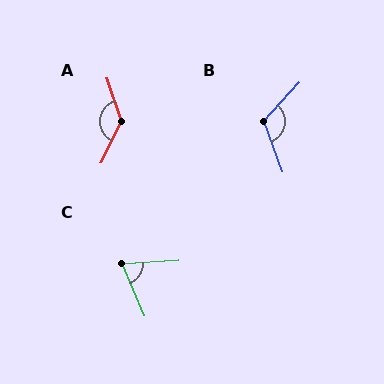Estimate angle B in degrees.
Approximately 117 degrees.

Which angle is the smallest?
C, at approximately 70 degrees.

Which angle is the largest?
A, at approximately 135 degrees.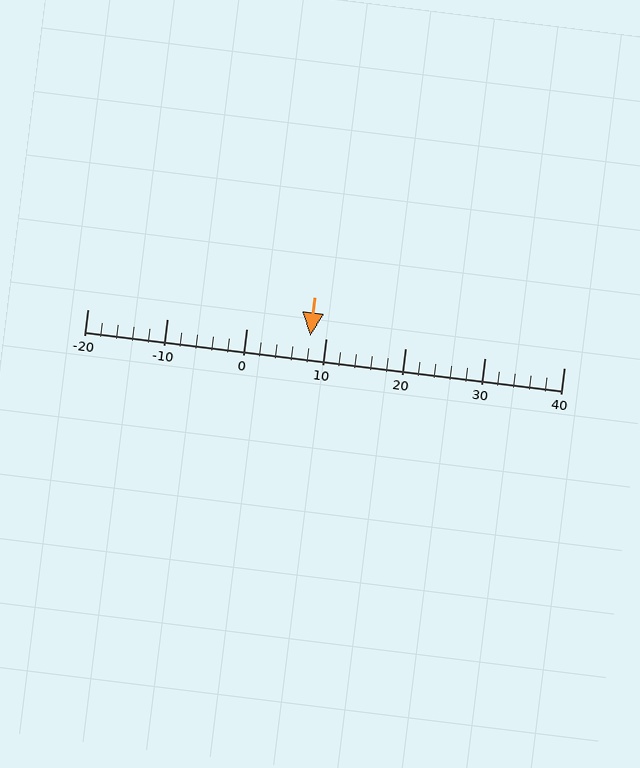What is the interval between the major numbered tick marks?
The major tick marks are spaced 10 units apart.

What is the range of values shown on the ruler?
The ruler shows values from -20 to 40.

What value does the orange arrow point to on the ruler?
The orange arrow points to approximately 8.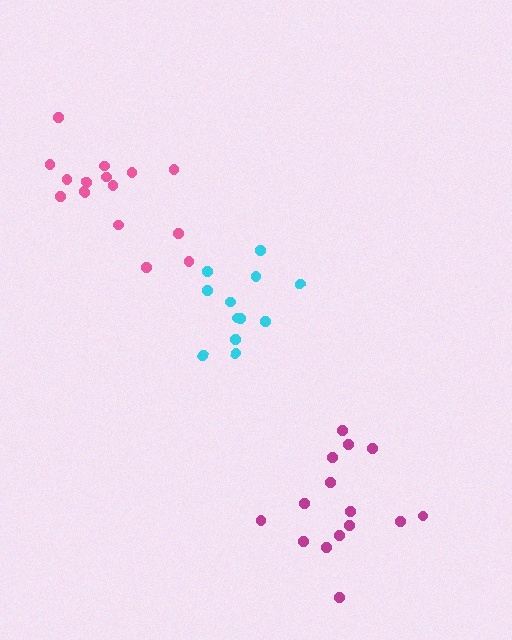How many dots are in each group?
Group 1: 15 dots, Group 2: 12 dots, Group 3: 15 dots (42 total).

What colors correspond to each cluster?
The clusters are colored: magenta, cyan, pink.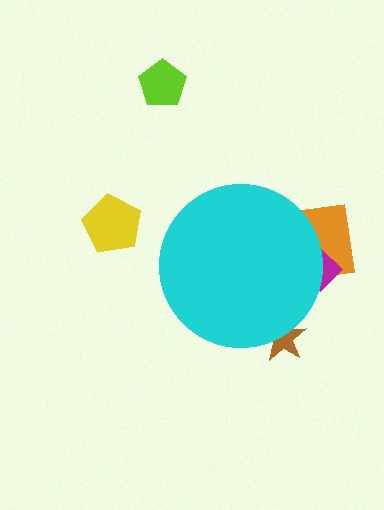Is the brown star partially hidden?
Yes, the brown star is partially hidden behind the cyan circle.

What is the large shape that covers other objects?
A cyan circle.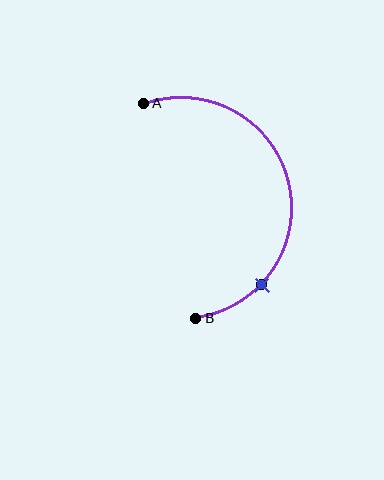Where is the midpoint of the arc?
The arc midpoint is the point on the curve farthest from the straight line joining A and B. It sits to the right of that line.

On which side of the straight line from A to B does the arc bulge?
The arc bulges to the right of the straight line connecting A and B.